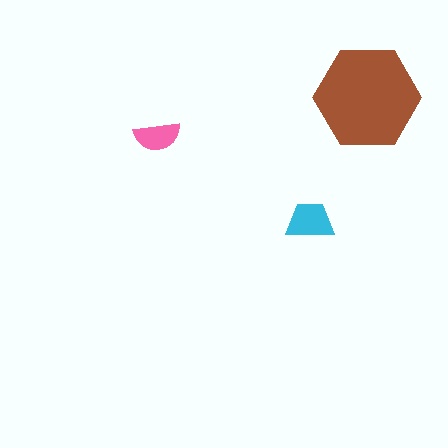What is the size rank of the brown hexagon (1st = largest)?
1st.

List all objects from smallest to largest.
The pink semicircle, the cyan trapezoid, the brown hexagon.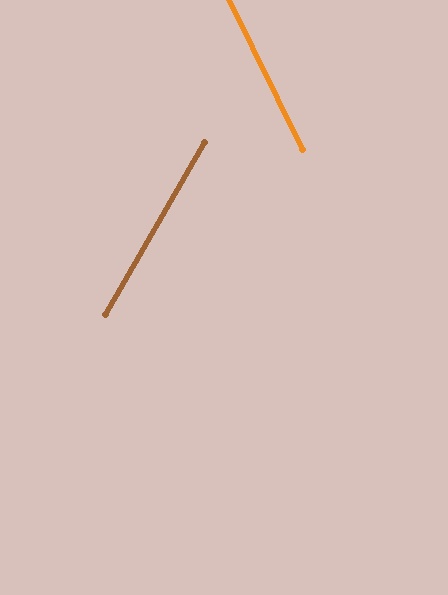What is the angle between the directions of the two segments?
Approximately 56 degrees.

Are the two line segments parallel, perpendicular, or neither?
Neither parallel nor perpendicular — they differ by about 56°.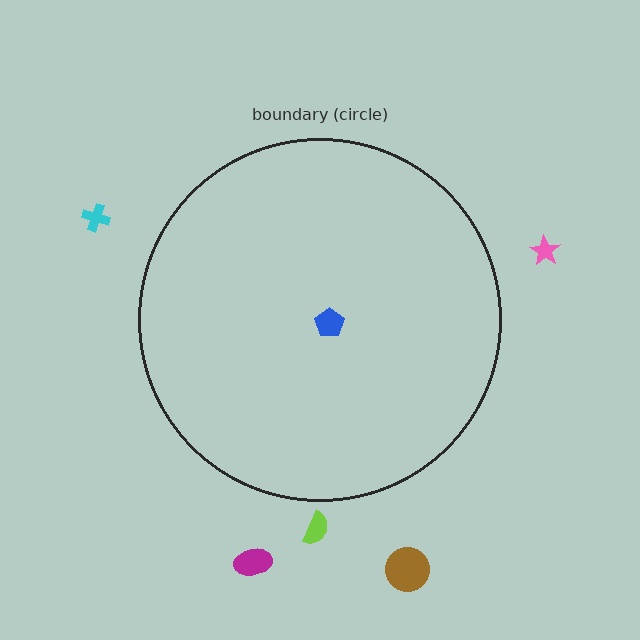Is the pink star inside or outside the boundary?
Outside.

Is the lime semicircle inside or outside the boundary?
Outside.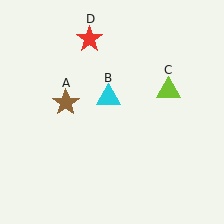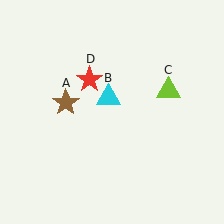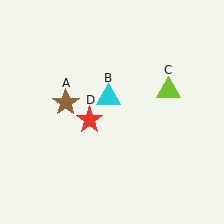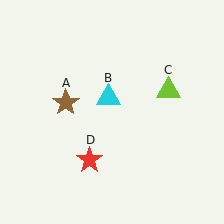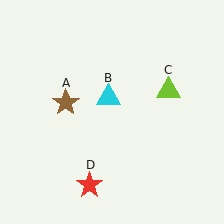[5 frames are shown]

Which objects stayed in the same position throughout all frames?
Brown star (object A) and cyan triangle (object B) and lime triangle (object C) remained stationary.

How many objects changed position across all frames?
1 object changed position: red star (object D).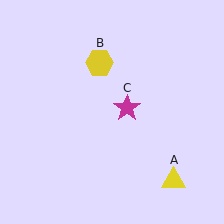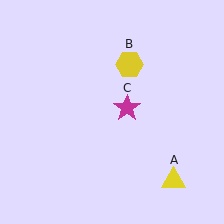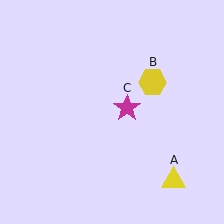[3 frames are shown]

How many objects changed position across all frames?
1 object changed position: yellow hexagon (object B).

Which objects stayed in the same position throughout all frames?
Yellow triangle (object A) and magenta star (object C) remained stationary.